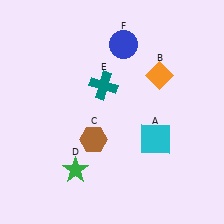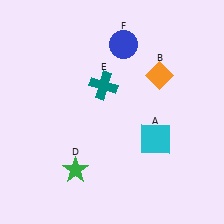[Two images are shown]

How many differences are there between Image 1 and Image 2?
There is 1 difference between the two images.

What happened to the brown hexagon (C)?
The brown hexagon (C) was removed in Image 2. It was in the bottom-left area of Image 1.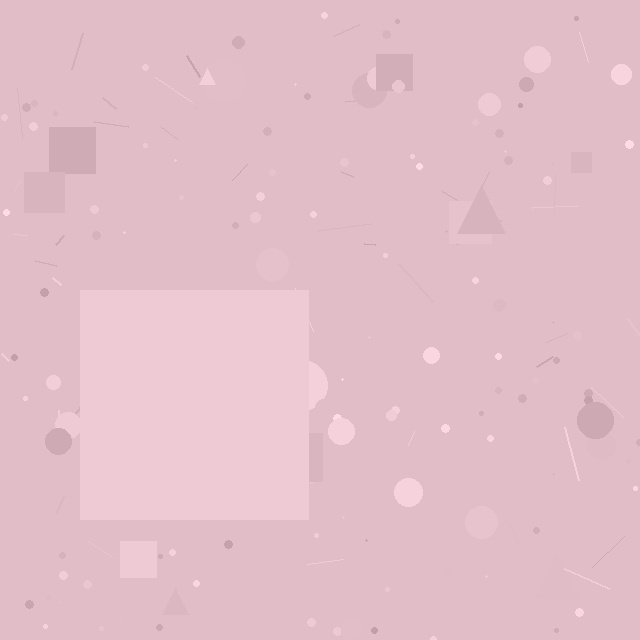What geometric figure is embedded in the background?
A square is embedded in the background.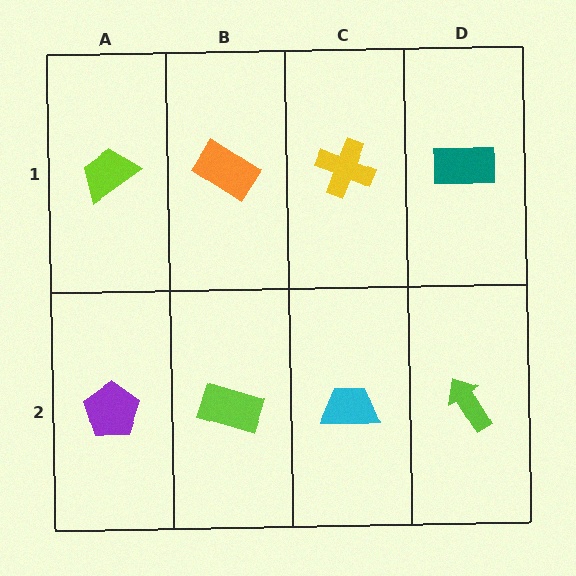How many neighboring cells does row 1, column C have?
3.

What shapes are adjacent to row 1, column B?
A lime rectangle (row 2, column B), a lime trapezoid (row 1, column A), a yellow cross (row 1, column C).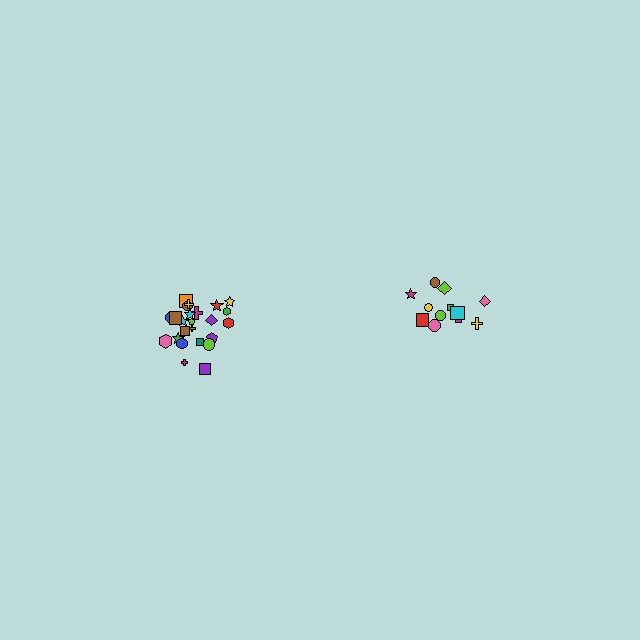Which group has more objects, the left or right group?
The left group.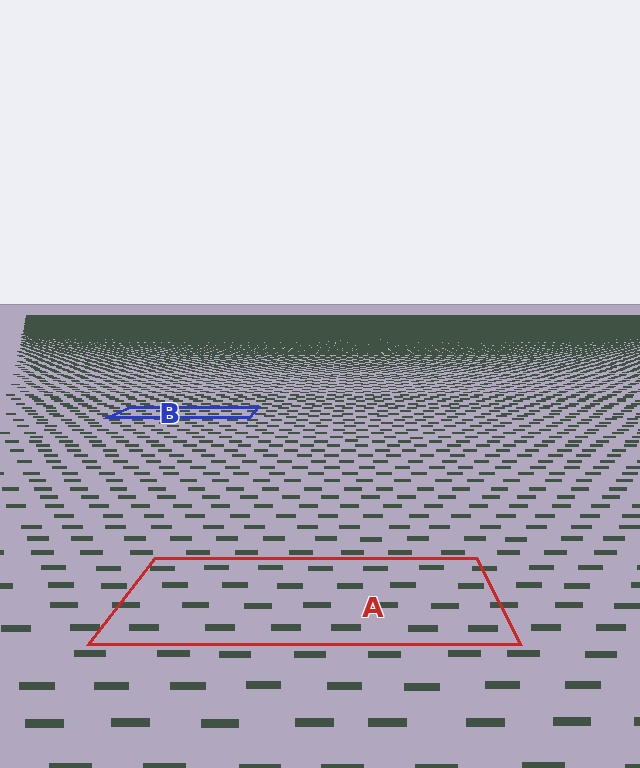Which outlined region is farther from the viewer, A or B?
Region B is farther from the viewer — the texture elements inside it appear smaller and more densely packed.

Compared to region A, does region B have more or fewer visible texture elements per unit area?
Region B has more texture elements per unit area — they are packed more densely because it is farther away.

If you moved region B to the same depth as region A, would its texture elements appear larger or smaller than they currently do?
They would appear larger. At a closer depth, the same texture elements are projected at a bigger on-screen size.